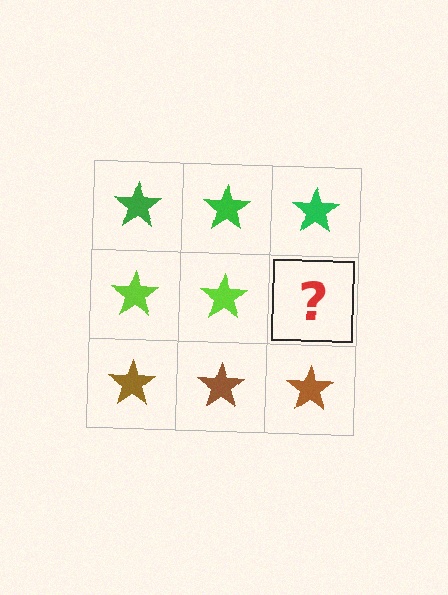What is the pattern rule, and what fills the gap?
The rule is that each row has a consistent color. The gap should be filled with a lime star.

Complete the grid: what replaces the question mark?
The question mark should be replaced with a lime star.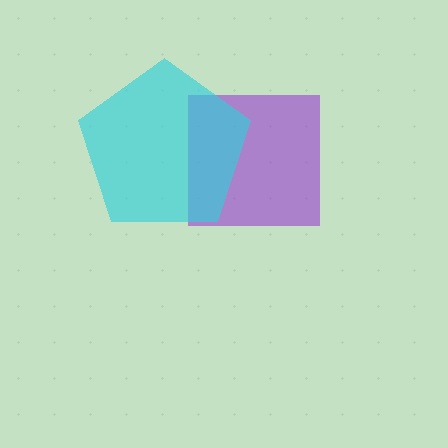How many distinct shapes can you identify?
There are 2 distinct shapes: a purple square, a cyan pentagon.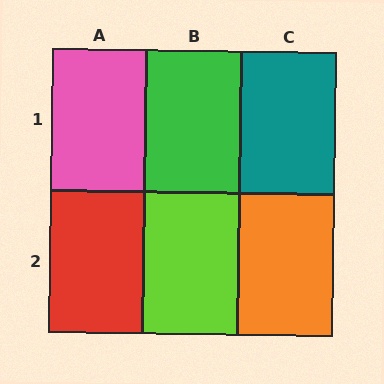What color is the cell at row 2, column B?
Lime.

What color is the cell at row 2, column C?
Orange.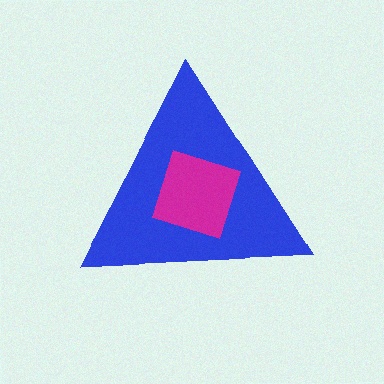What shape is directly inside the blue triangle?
The magenta square.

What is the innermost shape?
The magenta square.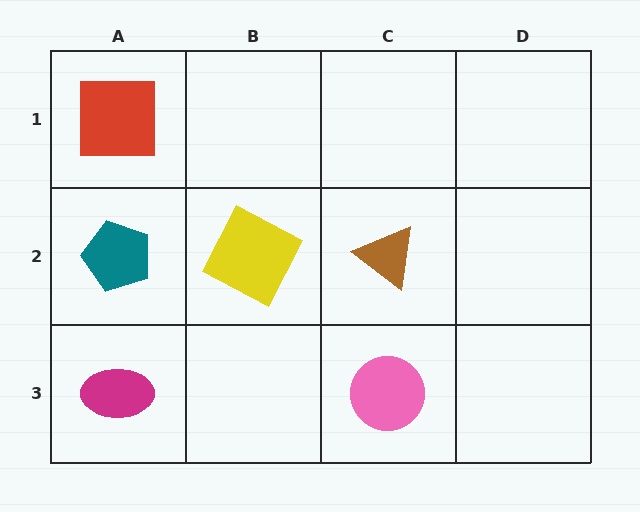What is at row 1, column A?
A red square.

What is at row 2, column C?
A brown triangle.